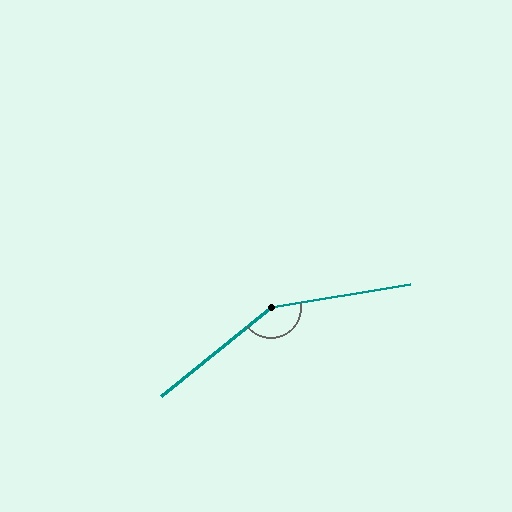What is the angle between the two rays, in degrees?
Approximately 150 degrees.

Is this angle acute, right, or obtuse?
It is obtuse.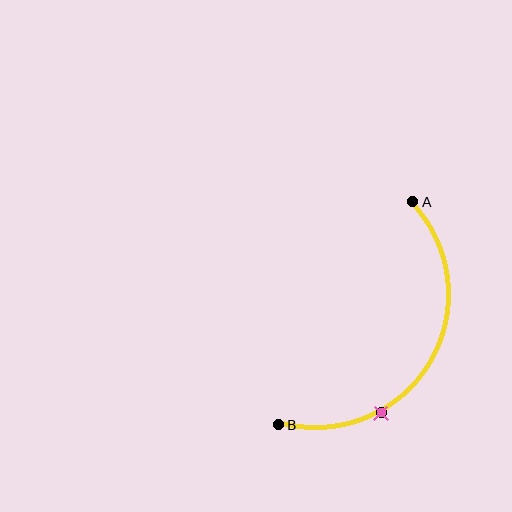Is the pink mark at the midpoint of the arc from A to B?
No. The pink mark lies on the arc but is closer to endpoint B. The arc midpoint would be at the point on the curve equidistant along the arc from both A and B.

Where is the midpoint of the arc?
The arc midpoint is the point on the curve farthest from the straight line joining A and B. It sits to the right of that line.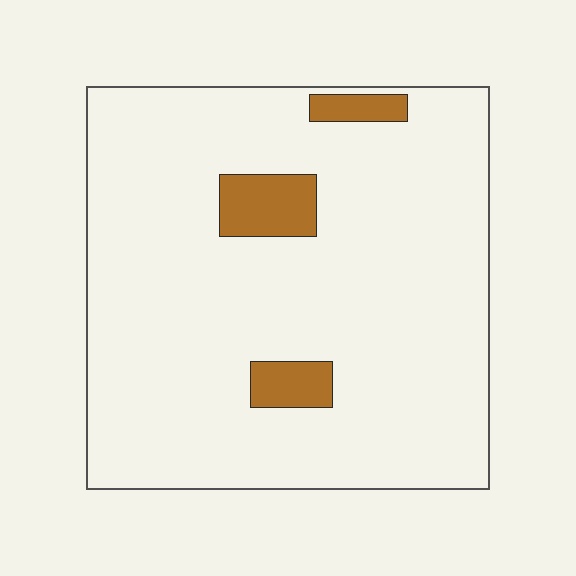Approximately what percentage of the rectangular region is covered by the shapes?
Approximately 10%.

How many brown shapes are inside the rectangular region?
3.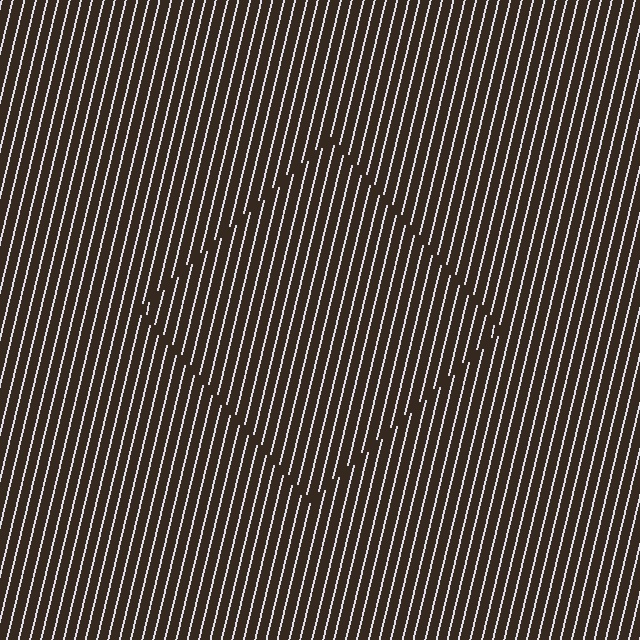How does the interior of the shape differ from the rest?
The interior of the shape contains the same grating, shifted by half a period — the contour is defined by the phase discontinuity where line-ends from the inner and outer gratings abut.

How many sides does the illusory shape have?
4 sides — the line-ends trace a square.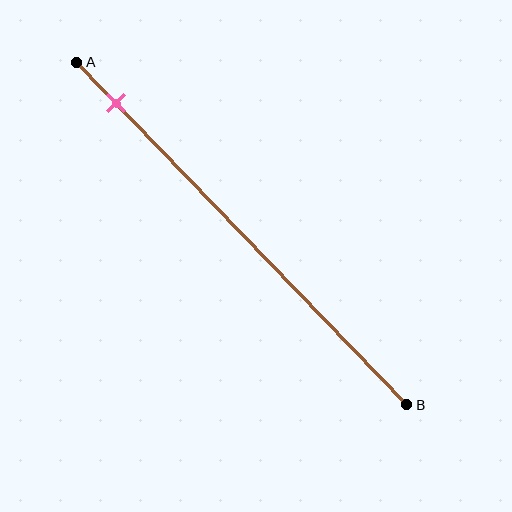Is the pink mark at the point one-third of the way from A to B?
No, the mark is at about 10% from A, not at the 33% one-third point.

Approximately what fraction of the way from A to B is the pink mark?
The pink mark is approximately 10% of the way from A to B.